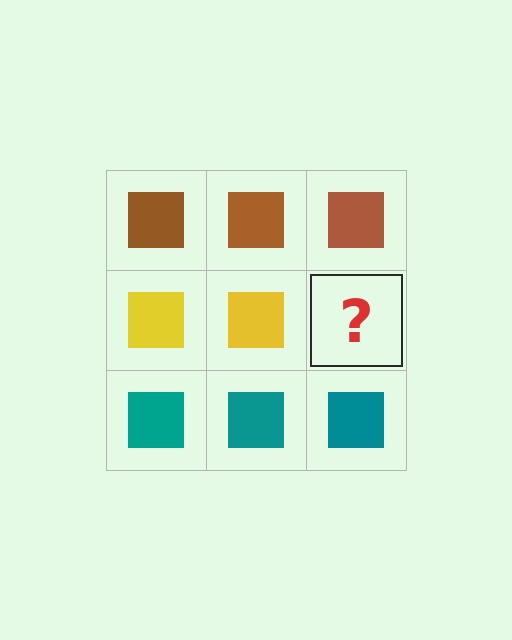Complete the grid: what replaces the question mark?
The question mark should be replaced with a yellow square.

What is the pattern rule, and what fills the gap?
The rule is that each row has a consistent color. The gap should be filled with a yellow square.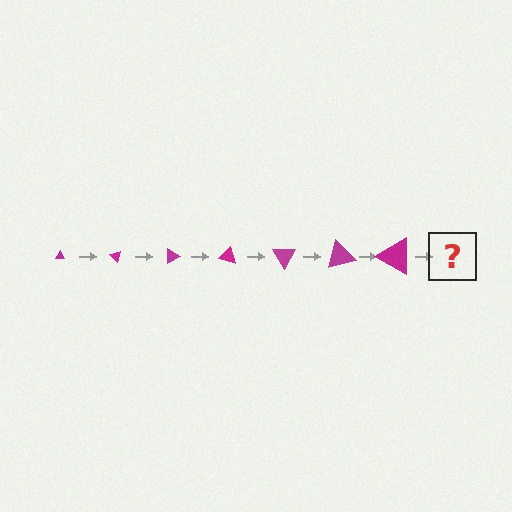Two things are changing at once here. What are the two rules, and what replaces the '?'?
The two rules are that the triangle grows larger each step and it rotates 45 degrees each step. The '?' should be a triangle, larger than the previous one and rotated 315 degrees from the start.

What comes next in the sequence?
The next element should be a triangle, larger than the previous one and rotated 315 degrees from the start.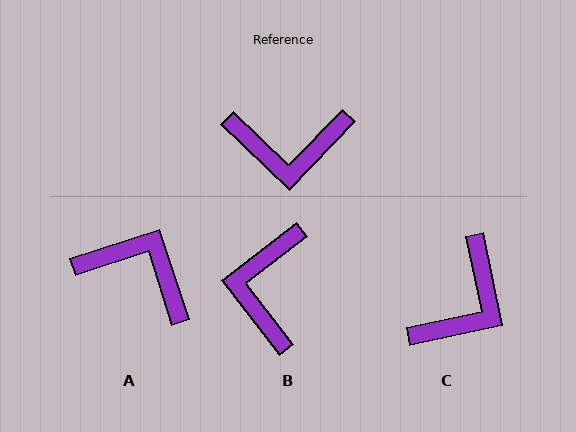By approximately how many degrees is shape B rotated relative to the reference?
Approximately 99 degrees clockwise.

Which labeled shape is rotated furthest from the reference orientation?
A, about 152 degrees away.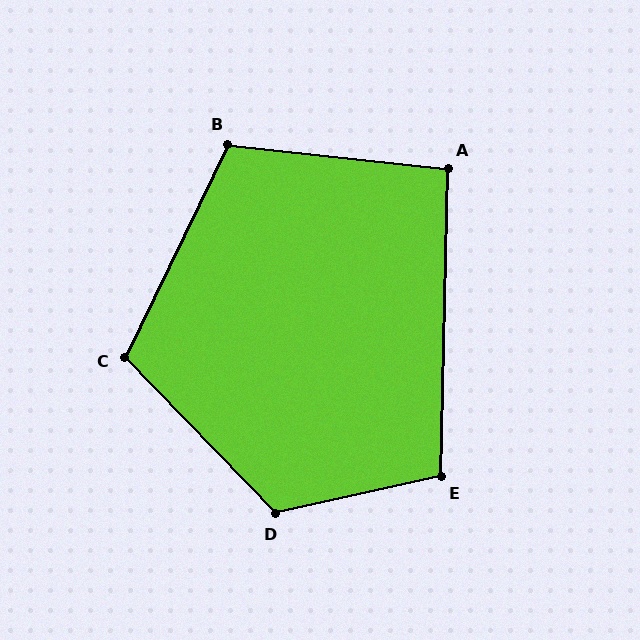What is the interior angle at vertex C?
Approximately 110 degrees (obtuse).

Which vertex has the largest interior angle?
D, at approximately 122 degrees.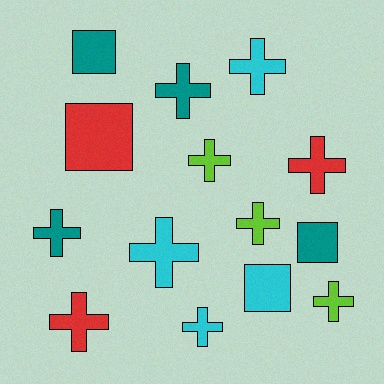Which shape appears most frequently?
Cross, with 10 objects.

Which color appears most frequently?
Cyan, with 4 objects.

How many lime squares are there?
There are no lime squares.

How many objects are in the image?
There are 14 objects.